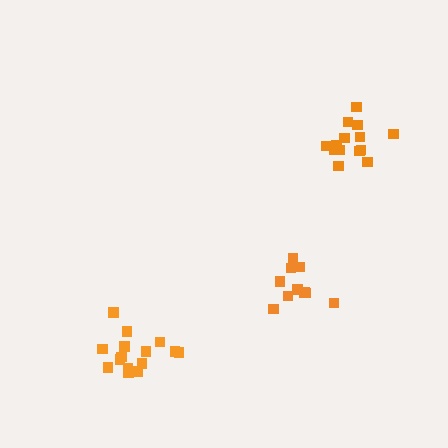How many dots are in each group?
Group 1: 14 dots, Group 2: 10 dots, Group 3: 15 dots (39 total).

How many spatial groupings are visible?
There are 3 spatial groupings.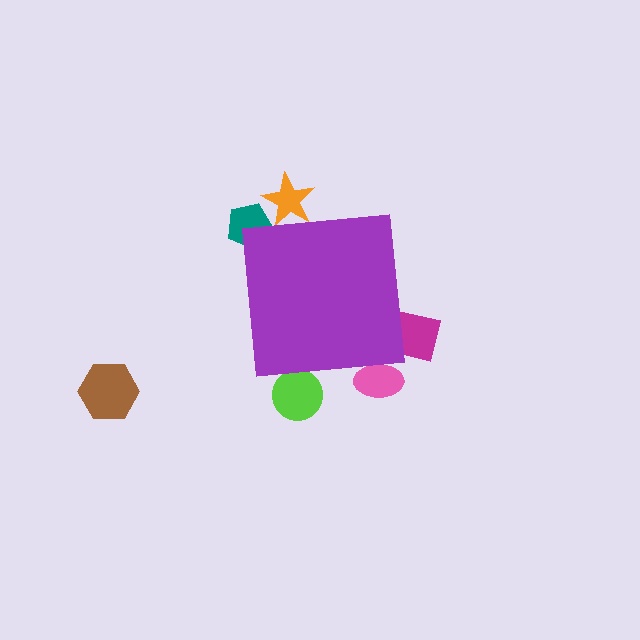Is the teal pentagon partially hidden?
Yes, the teal pentagon is partially hidden behind the purple square.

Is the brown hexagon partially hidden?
No, the brown hexagon is fully visible.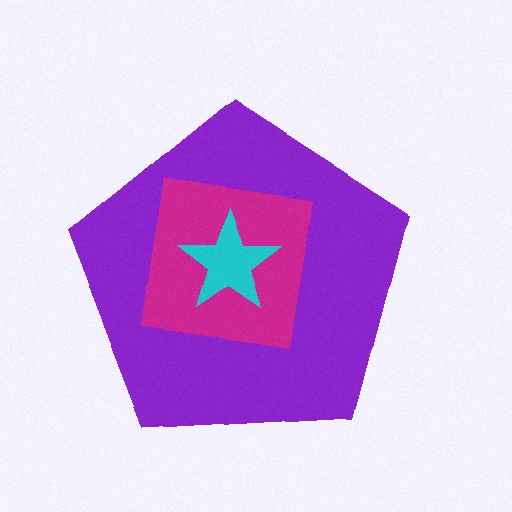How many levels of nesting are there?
3.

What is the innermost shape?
The cyan star.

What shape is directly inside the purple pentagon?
The magenta square.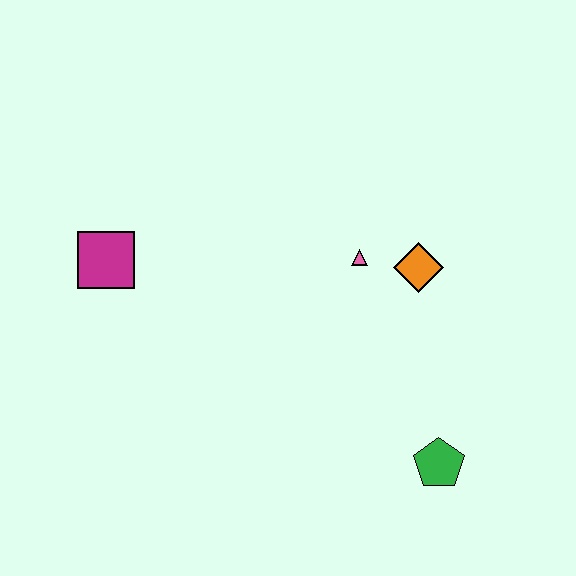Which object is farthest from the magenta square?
The green pentagon is farthest from the magenta square.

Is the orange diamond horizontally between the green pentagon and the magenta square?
Yes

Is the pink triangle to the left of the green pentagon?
Yes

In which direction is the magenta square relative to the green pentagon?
The magenta square is to the left of the green pentagon.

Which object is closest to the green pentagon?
The orange diamond is closest to the green pentagon.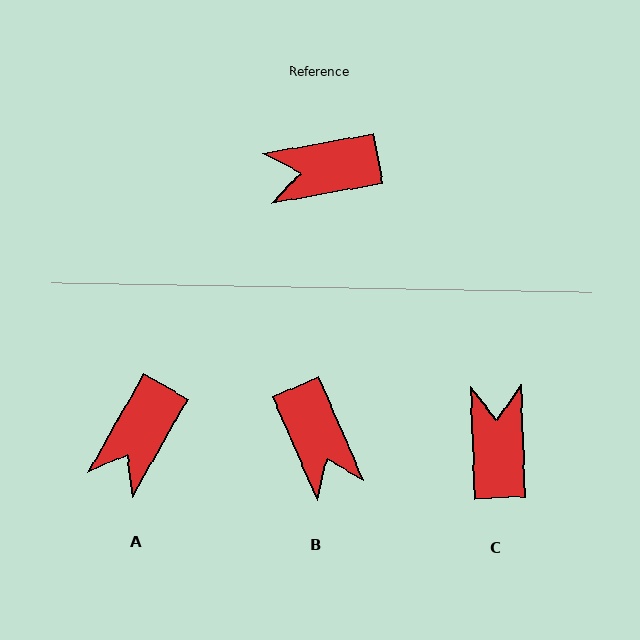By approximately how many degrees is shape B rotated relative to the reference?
Approximately 103 degrees counter-clockwise.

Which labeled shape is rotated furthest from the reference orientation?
B, about 103 degrees away.